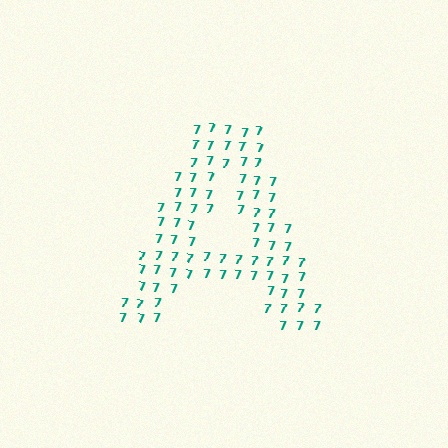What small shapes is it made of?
It is made of small digit 7's.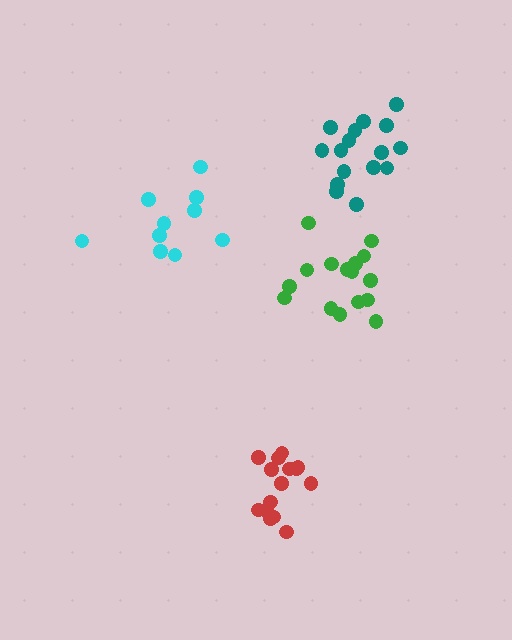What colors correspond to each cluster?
The clusters are colored: green, cyan, red, teal.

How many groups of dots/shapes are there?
There are 4 groups.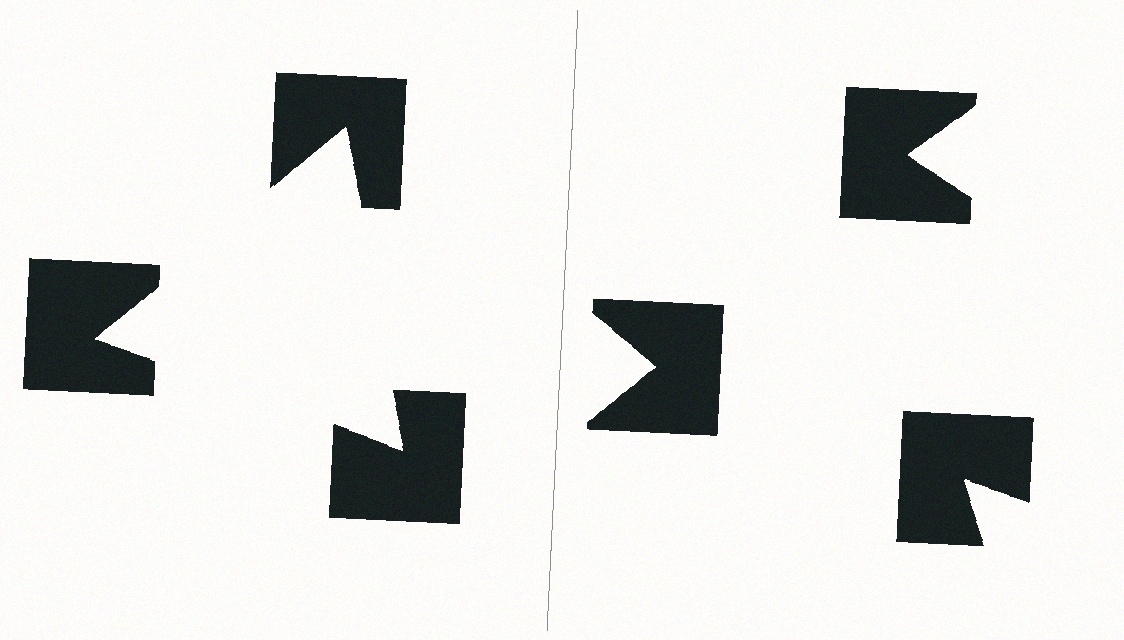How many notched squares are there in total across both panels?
6 — 3 on each side.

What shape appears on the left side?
An illusory triangle.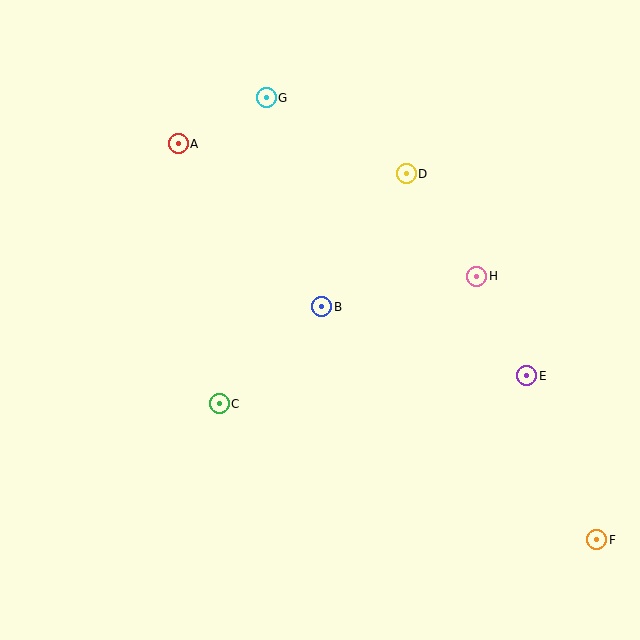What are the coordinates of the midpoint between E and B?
The midpoint between E and B is at (424, 341).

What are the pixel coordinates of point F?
Point F is at (597, 540).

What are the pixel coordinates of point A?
Point A is at (178, 144).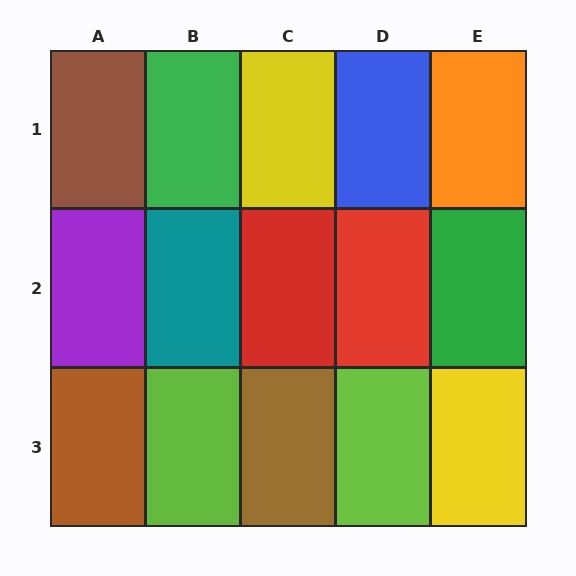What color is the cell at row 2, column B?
Teal.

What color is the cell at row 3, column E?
Yellow.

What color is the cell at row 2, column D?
Red.